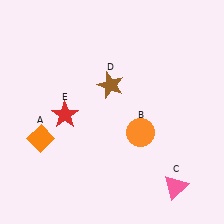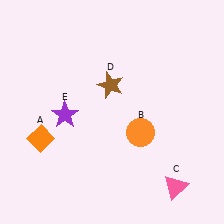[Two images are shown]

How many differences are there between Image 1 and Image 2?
There is 1 difference between the two images.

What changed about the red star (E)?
In Image 1, E is red. In Image 2, it changed to purple.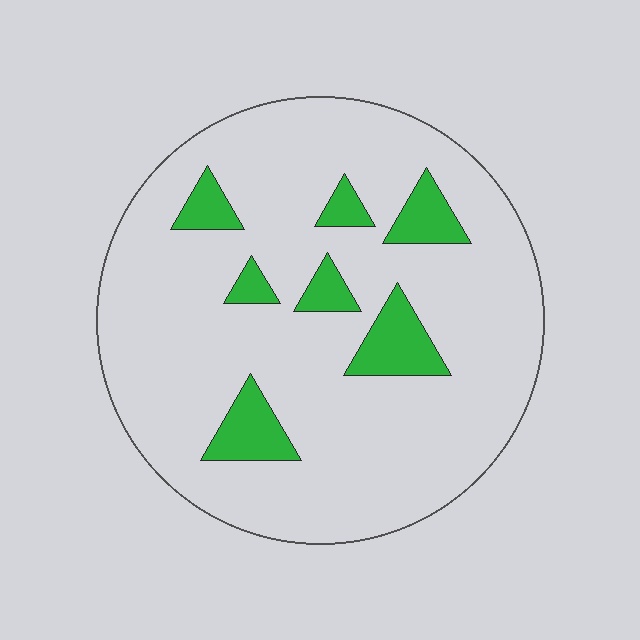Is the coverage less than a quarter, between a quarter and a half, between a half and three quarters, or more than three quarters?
Less than a quarter.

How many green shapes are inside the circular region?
7.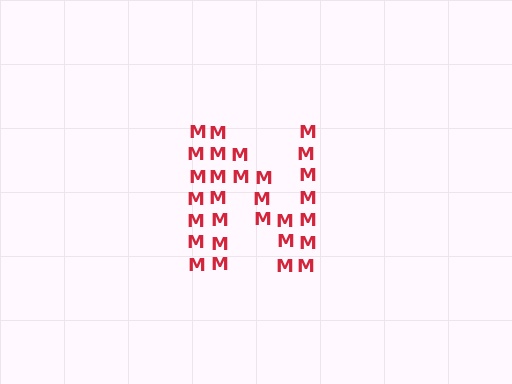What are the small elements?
The small elements are letter M's.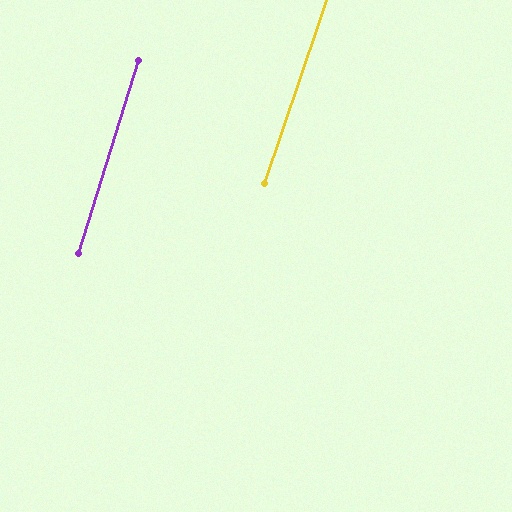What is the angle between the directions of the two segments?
Approximately 1 degree.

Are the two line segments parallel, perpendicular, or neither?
Parallel — their directions differ by only 1.4°.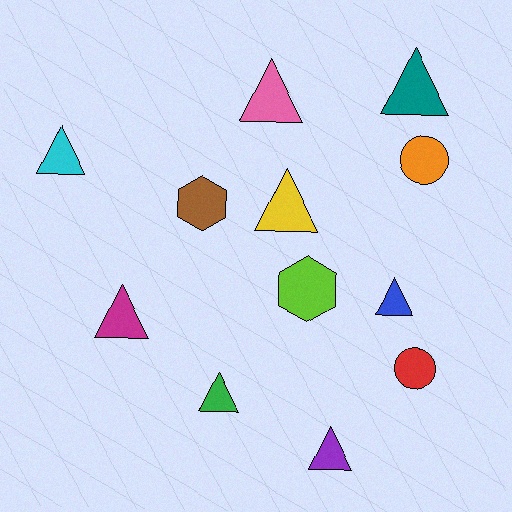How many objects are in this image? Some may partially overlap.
There are 12 objects.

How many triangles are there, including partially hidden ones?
There are 8 triangles.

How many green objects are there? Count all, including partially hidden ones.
There is 1 green object.